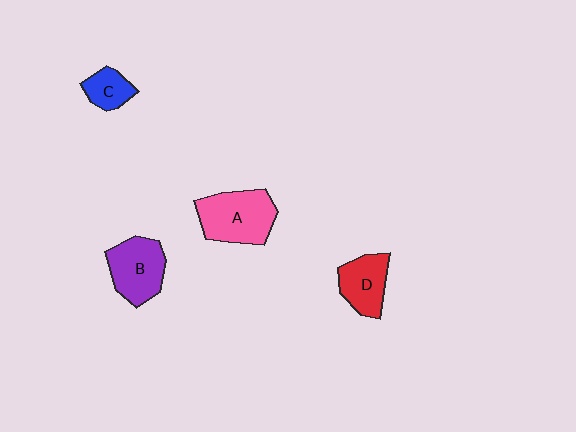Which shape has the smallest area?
Shape C (blue).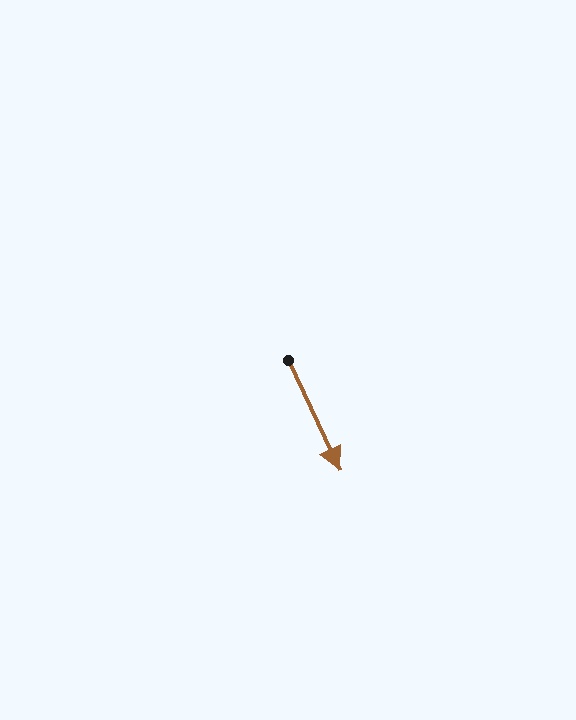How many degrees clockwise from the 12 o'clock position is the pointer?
Approximately 155 degrees.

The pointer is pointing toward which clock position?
Roughly 5 o'clock.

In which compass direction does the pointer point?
Southeast.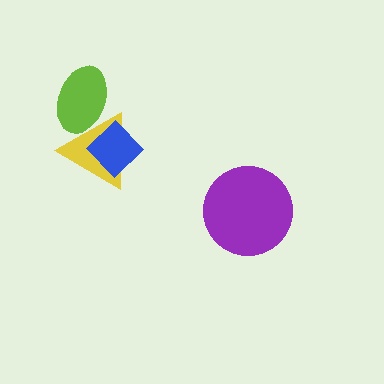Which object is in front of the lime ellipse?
The yellow triangle is in front of the lime ellipse.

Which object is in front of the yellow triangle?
The blue diamond is in front of the yellow triangle.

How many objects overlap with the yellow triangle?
2 objects overlap with the yellow triangle.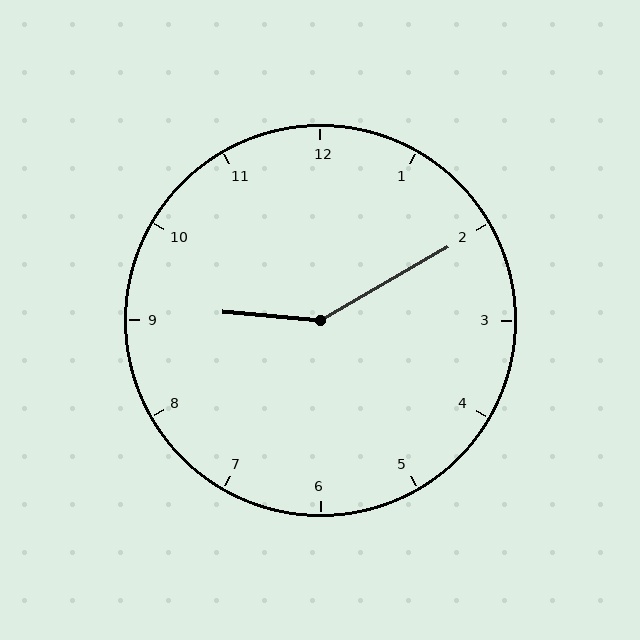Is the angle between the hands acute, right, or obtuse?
It is obtuse.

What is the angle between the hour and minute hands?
Approximately 145 degrees.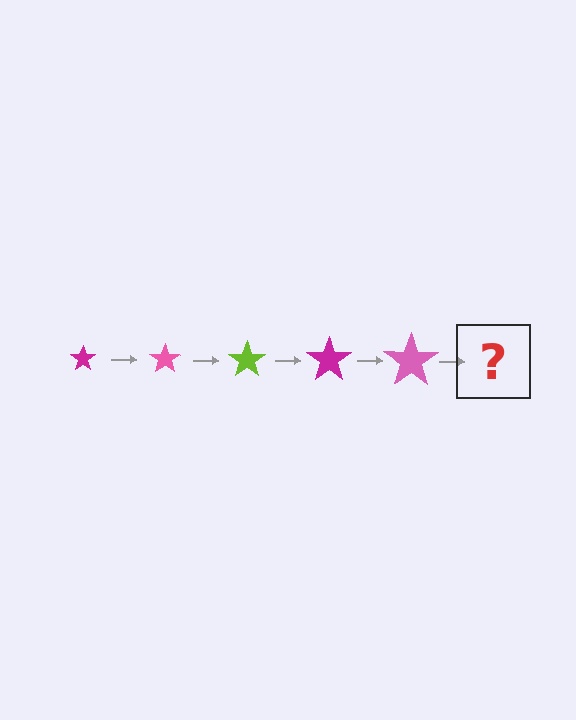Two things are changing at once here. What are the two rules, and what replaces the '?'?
The two rules are that the star grows larger each step and the color cycles through magenta, pink, and lime. The '?' should be a lime star, larger than the previous one.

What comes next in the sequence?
The next element should be a lime star, larger than the previous one.